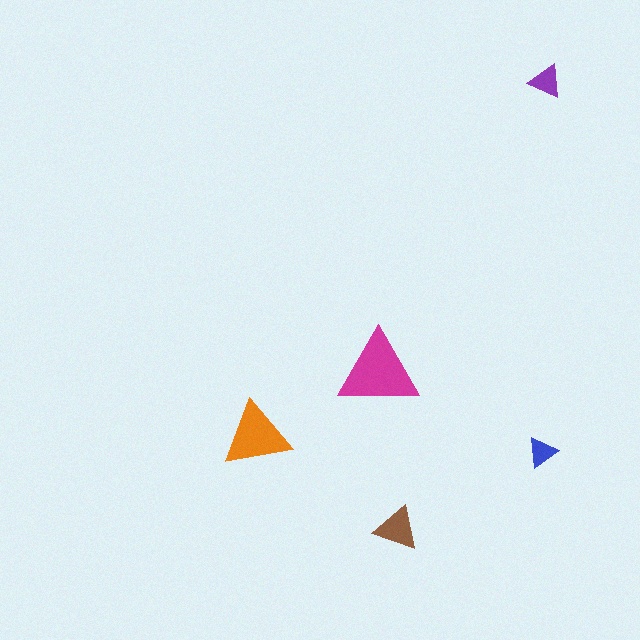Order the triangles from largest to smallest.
the magenta one, the orange one, the brown one, the purple one, the blue one.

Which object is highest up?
The purple triangle is topmost.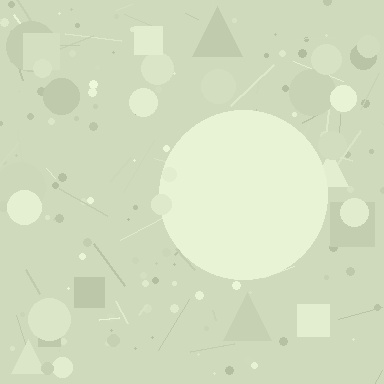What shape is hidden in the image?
A circle is hidden in the image.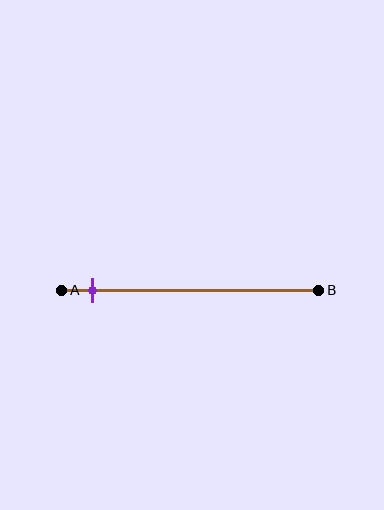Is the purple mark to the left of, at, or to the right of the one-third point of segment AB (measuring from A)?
The purple mark is to the left of the one-third point of segment AB.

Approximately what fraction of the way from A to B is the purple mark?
The purple mark is approximately 10% of the way from A to B.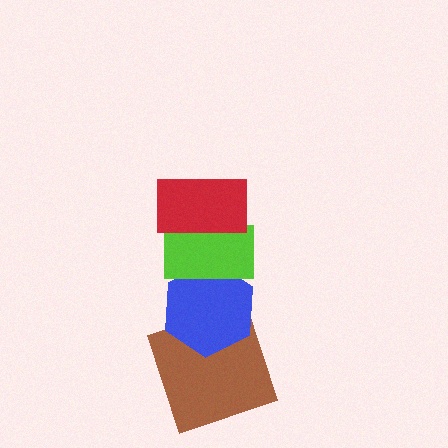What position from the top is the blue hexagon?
The blue hexagon is 3rd from the top.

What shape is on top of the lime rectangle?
The red rectangle is on top of the lime rectangle.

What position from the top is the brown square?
The brown square is 4th from the top.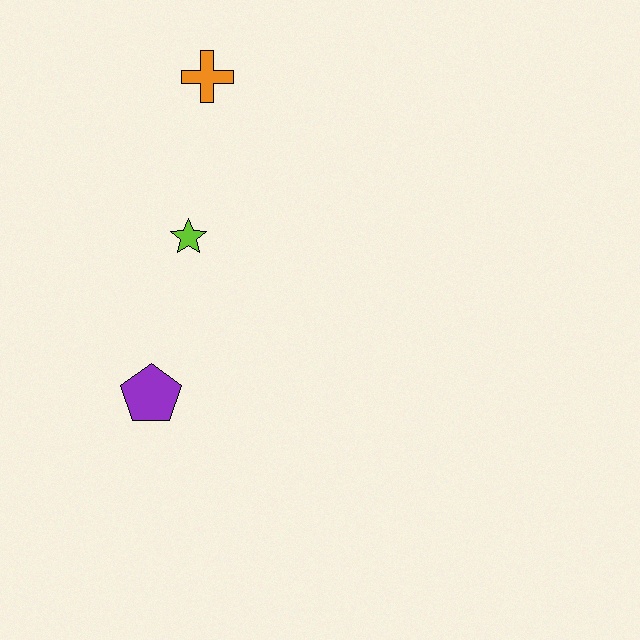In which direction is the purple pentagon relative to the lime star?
The purple pentagon is below the lime star.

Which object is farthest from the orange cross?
The purple pentagon is farthest from the orange cross.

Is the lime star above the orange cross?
No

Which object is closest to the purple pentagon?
The lime star is closest to the purple pentagon.